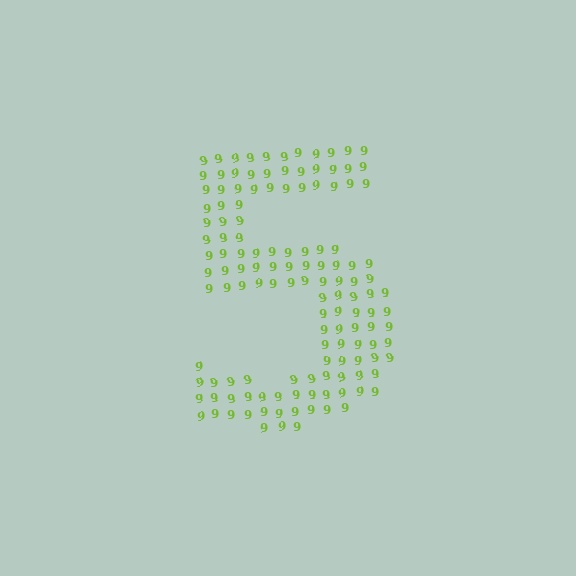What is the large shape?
The large shape is the digit 5.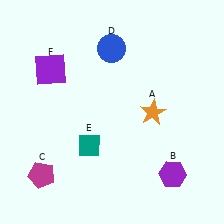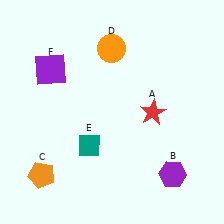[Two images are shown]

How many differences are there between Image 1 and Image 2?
There are 3 differences between the two images.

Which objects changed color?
A changed from orange to red. C changed from magenta to orange. D changed from blue to orange.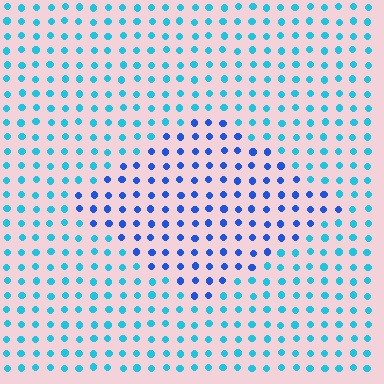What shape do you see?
I see a diamond.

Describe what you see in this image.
The image is filled with small cyan elements in a uniform arrangement. A diamond-shaped region is visible where the elements are tinted to a slightly different hue, forming a subtle color boundary.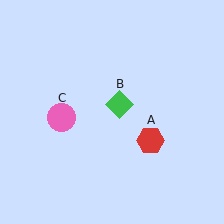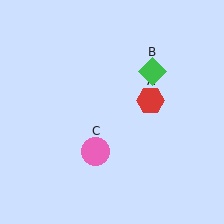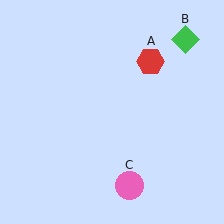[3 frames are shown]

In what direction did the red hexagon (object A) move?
The red hexagon (object A) moved up.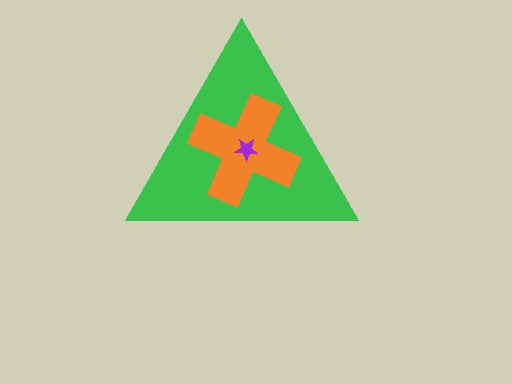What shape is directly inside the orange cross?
The purple star.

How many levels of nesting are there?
3.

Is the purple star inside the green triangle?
Yes.